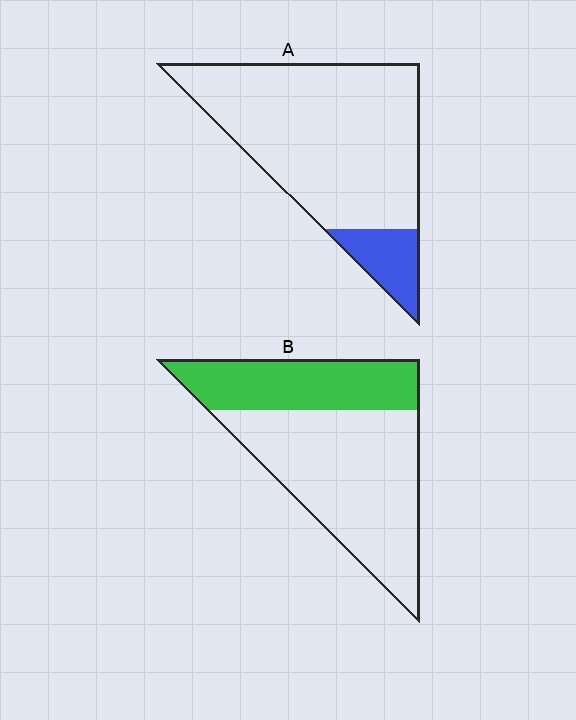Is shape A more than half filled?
No.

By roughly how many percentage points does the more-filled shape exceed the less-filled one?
By roughly 20 percentage points (B over A).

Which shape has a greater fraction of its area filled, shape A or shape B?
Shape B.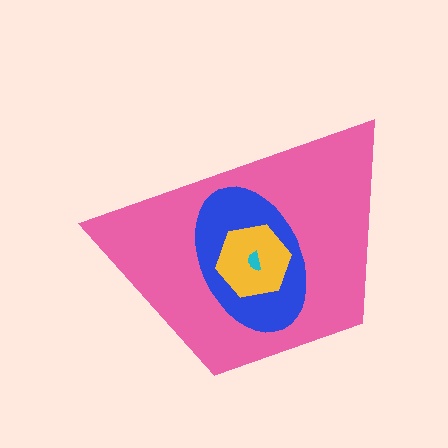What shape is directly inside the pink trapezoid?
The blue ellipse.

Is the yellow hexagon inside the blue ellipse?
Yes.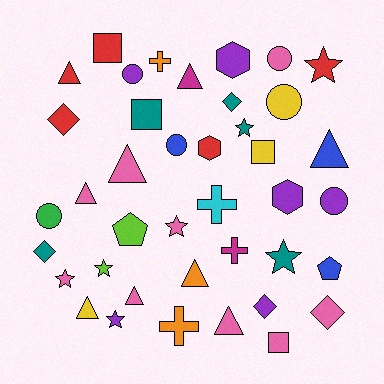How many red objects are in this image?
There are 5 red objects.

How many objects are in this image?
There are 40 objects.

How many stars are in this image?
There are 7 stars.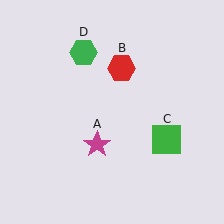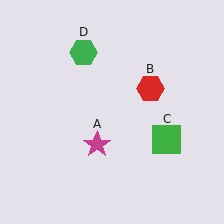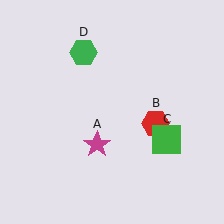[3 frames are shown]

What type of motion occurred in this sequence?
The red hexagon (object B) rotated clockwise around the center of the scene.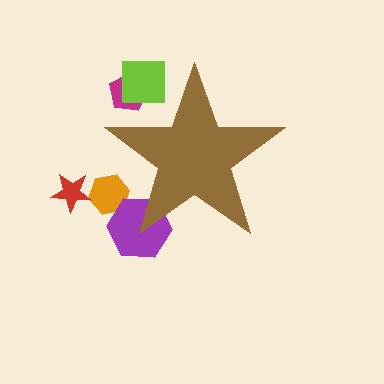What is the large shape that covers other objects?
A brown star.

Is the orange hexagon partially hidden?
Yes, the orange hexagon is partially hidden behind the brown star.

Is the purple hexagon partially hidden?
Yes, the purple hexagon is partially hidden behind the brown star.